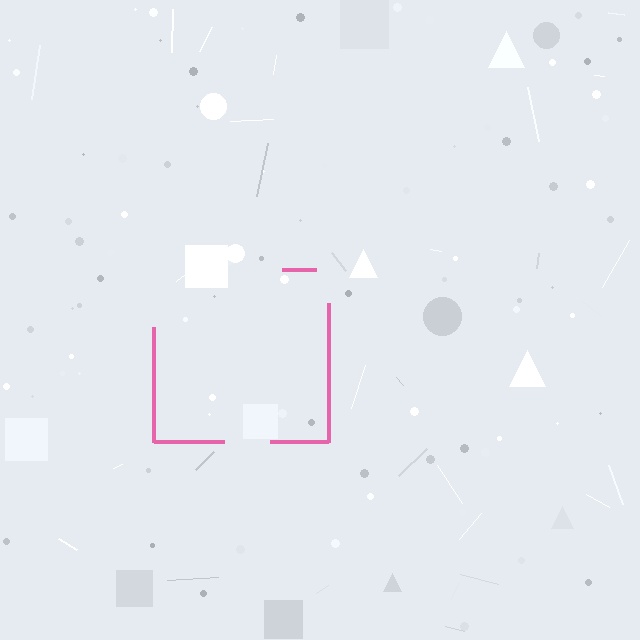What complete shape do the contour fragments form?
The contour fragments form a square.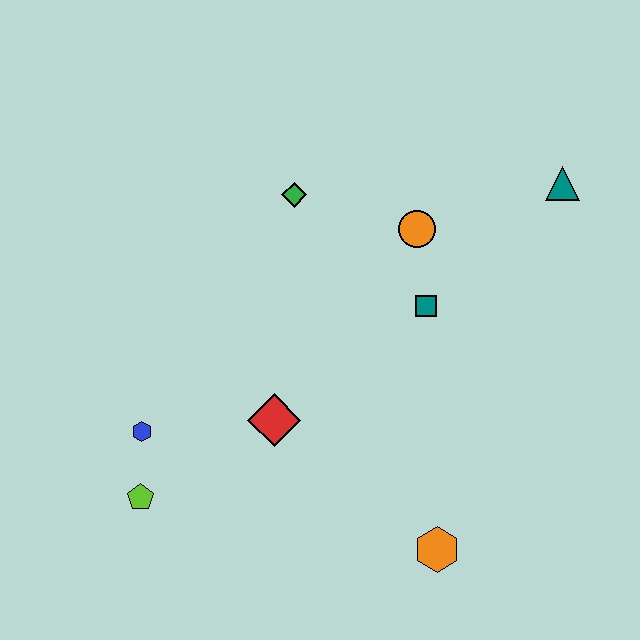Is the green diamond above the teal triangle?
No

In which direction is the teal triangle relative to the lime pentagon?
The teal triangle is to the right of the lime pentagon.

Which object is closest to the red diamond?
The blue hexagon is closest to the red diamond.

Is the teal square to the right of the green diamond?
Yes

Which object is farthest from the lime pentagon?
The teal triangle is farthest from the lime pentagon.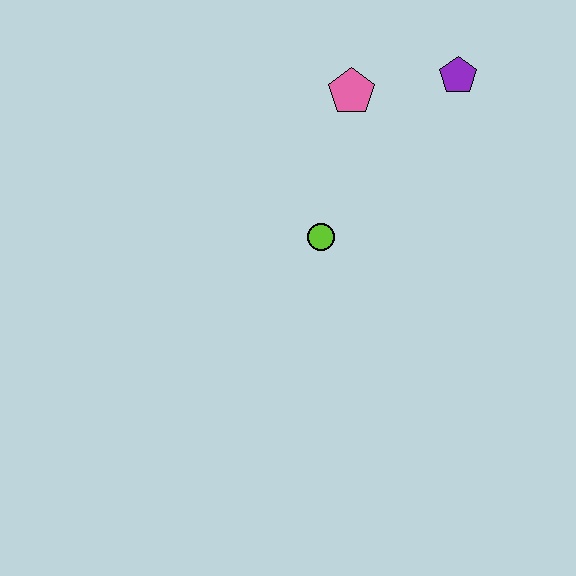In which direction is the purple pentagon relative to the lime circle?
The purple pentagon is above the lime circle.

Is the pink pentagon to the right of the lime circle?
Yes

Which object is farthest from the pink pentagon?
The lime circle is farthest from the pink pentagon.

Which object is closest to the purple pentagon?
The pink pentagon is closest to the purple pentagon.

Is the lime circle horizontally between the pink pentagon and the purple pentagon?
No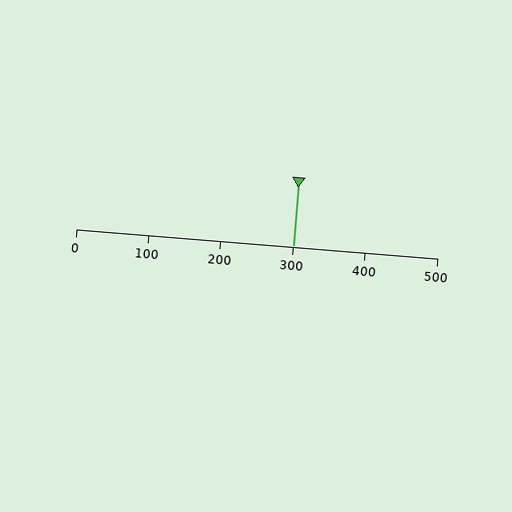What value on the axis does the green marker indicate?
The marker indicates approximately 300.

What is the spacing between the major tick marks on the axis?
The major ticks are spaced 100 apart.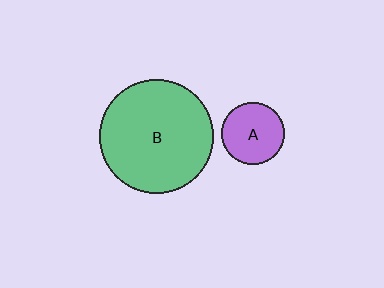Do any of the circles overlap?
No, none of the circles overlap.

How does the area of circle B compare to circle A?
Approximately 3.3 times.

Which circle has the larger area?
Circle B (green).